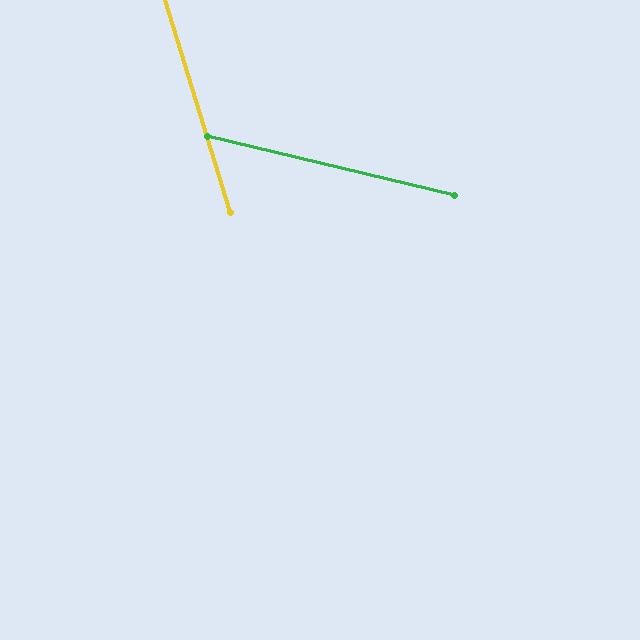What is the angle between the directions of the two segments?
Approximately 60 degrees.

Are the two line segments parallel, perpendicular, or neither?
Neither parallel nor perpendicular — they differ by about 60°.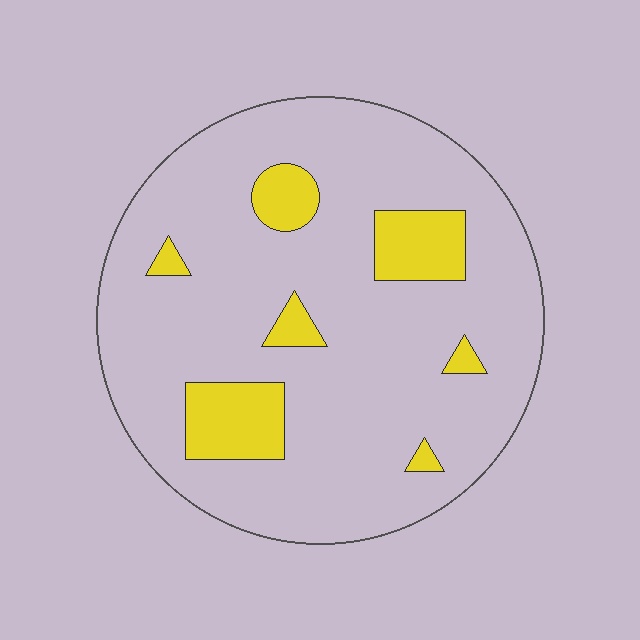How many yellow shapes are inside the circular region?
7.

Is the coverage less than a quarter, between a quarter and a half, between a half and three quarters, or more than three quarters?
Less than a quarter.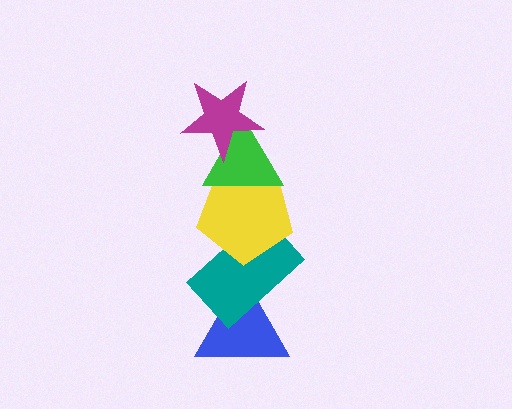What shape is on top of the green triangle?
The magenta star is on top of the green triangle.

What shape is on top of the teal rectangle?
The yellow pentagon is on top of the teal rectangle.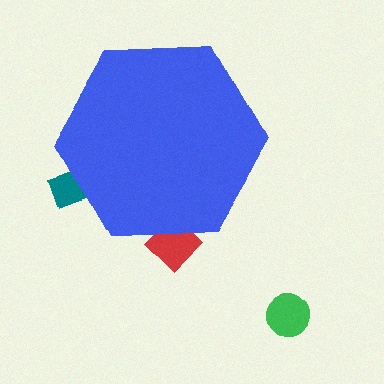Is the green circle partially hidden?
No, the green circle is fully visible.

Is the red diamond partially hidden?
Yes, the red diamond is partially hidden behind the blue hexagon.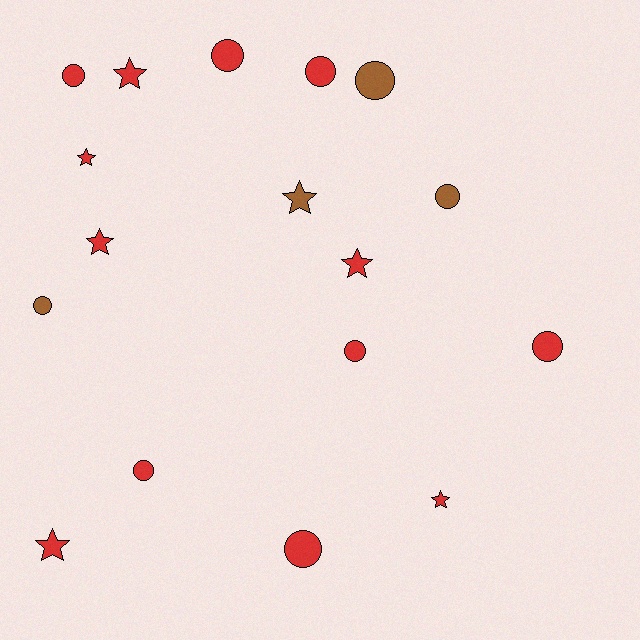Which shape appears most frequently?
Circle, with 10 objects.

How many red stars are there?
There are 6 red stars.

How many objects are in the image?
There are 17 objects.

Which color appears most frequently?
Red, with 13 objects.